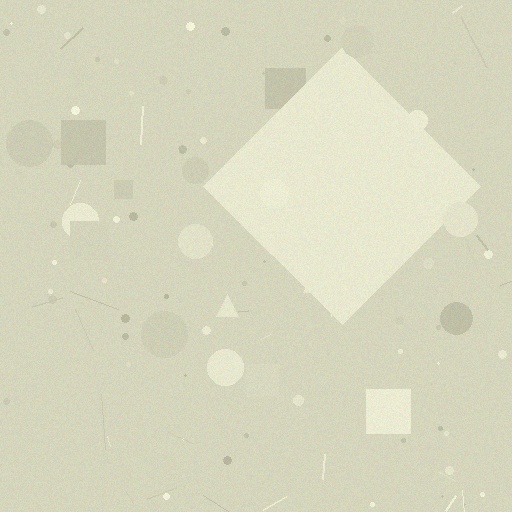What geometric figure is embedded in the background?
A diamond is embedded in the background.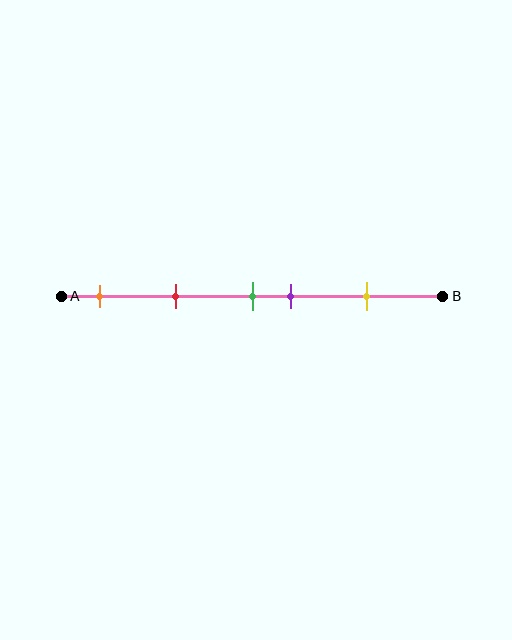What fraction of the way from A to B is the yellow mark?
The yellow mark is approximately 80% (0.8) of the way from A to B.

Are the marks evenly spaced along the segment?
No, the marks are not evenly spaced.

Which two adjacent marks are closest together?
The green and purple marks are the closest adjacent pair.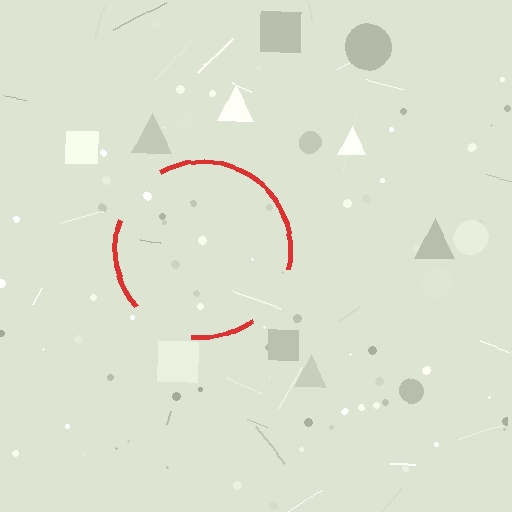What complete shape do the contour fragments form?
The contour fragments form a circle.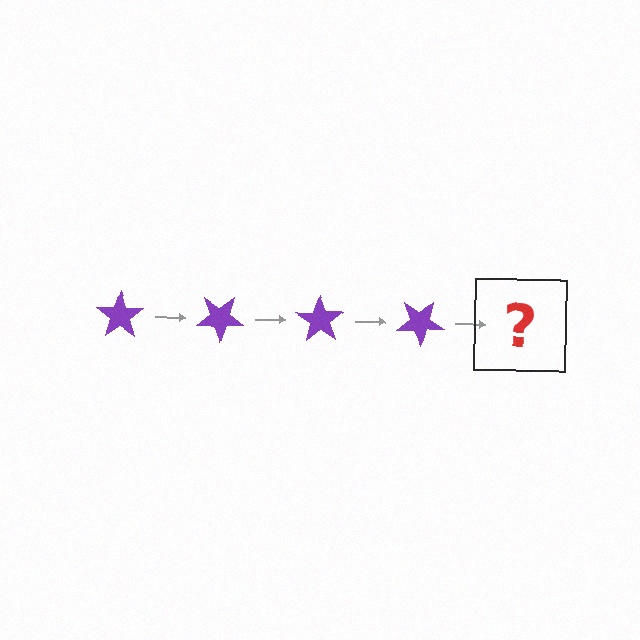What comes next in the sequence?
The next element should be a purple star rotated 140 degrees.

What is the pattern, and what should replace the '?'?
The pattern is that the star rotates 35 degrees each step. The '?' should be a purple star rotated 140 degrees.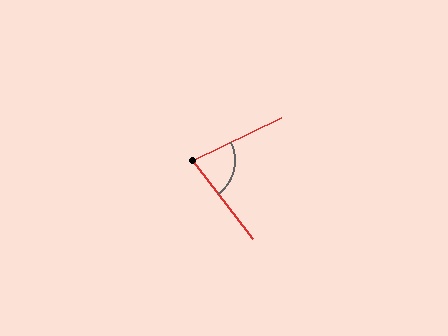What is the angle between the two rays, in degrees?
Approximately 78 degrees.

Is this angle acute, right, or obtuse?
It is acute.